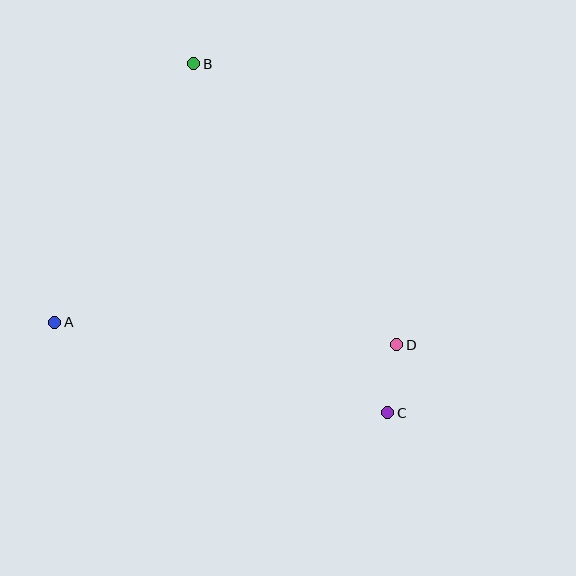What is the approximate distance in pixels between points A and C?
The distance between A and C is approximately 345 pixels.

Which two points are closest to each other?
Points C and D are closest to each other.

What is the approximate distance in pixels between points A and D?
The distance between A and D is approximately 343 pixels.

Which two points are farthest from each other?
Points B and C are farthest from each other.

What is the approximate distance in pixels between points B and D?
The distance between B and D is approximately 347 pixels.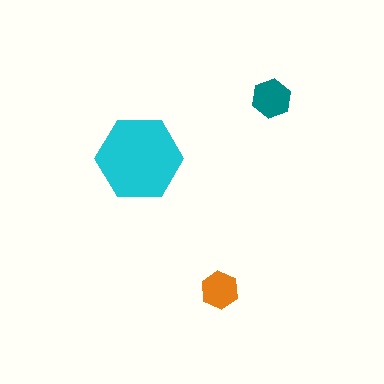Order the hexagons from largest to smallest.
the cyan one, the teal one, the orange one.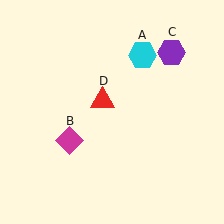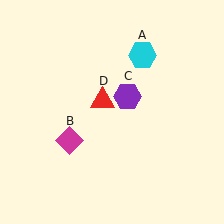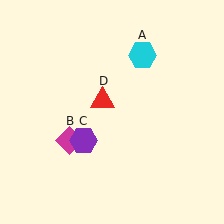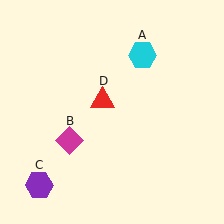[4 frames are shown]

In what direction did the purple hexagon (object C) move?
The purple hexagon (object C) moved down and to the left.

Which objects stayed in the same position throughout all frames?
Cyan hexagon (object A) and magenta diamond (object B) and red triangle (object D) remained stationary.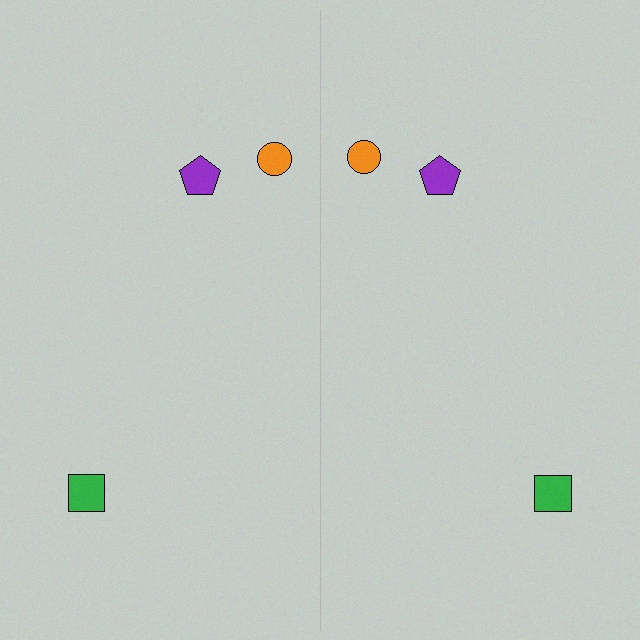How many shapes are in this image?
There are 6 shapes in this image.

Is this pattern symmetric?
Yes, this pattern has bilateral (reflection) symmetry.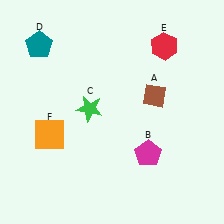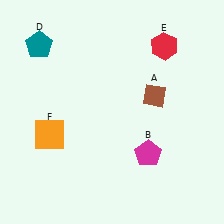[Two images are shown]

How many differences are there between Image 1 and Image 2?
There is 1 difference between the two images.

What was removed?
The green star (C) was removed in Image 2.